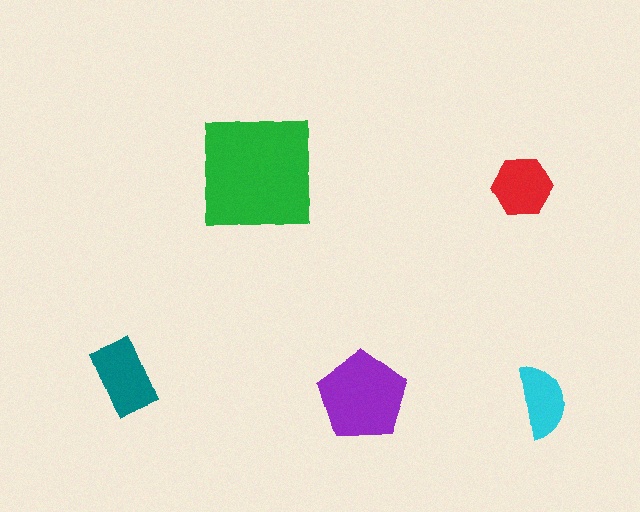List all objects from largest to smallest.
The green square, the purple pentagon, the teal rectangle, the red hexagon, the cyan semicircle.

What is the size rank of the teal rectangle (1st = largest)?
3rd.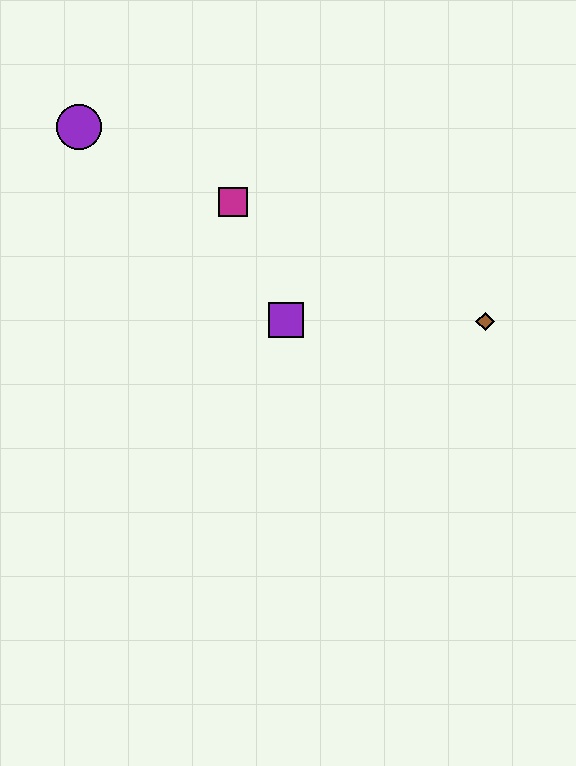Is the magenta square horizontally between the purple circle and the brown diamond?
Yes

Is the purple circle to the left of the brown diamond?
Yes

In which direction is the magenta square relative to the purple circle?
The magenta square is to the right of the purple circle.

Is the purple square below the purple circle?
Yes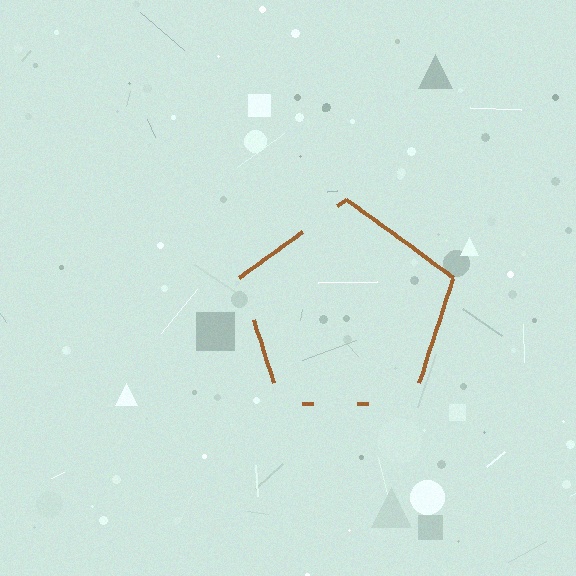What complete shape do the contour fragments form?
The contour fragments form a pentagon.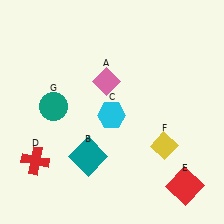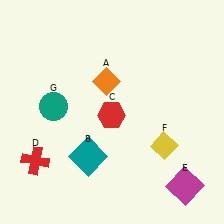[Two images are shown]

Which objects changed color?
A changed from pink to orange. C changed from cyan to red. E changed from red to magenta.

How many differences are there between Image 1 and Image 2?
There are 3 differences between the two images.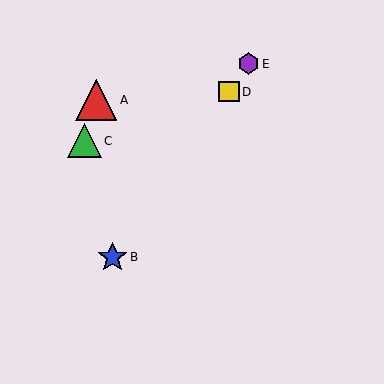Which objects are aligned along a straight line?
Objects B, D, E are aligned along a straight line.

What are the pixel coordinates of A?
Object A is at (96, 100).